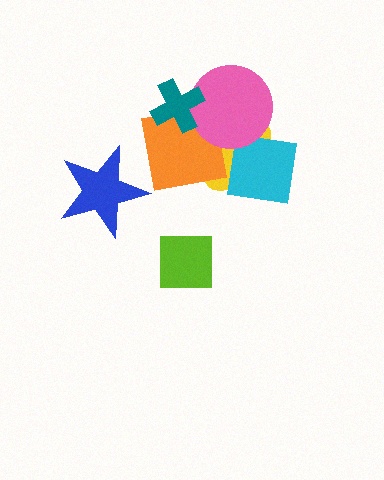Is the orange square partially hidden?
Yes, it is partially covered by another shape.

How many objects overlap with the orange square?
3 objects overlap with the orange square.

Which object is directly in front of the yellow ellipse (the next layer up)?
The cyan square is directly in front of the yellow ellipse.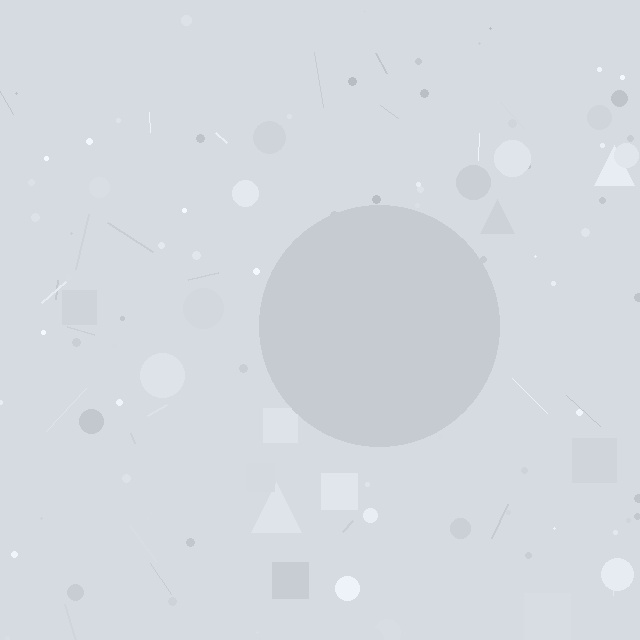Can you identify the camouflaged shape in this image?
The camouflaged shape is a circle.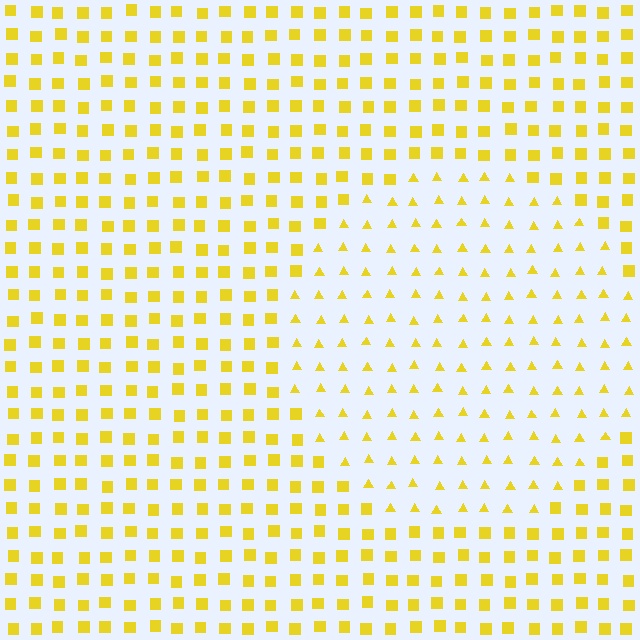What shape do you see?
I see a circle.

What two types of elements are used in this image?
The image uses triangles inside the circle region and squares outside it.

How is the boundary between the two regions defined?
The boundary is defined by a change in element shape: triangles inside vs. squares outside. All elements share the same color and spacing.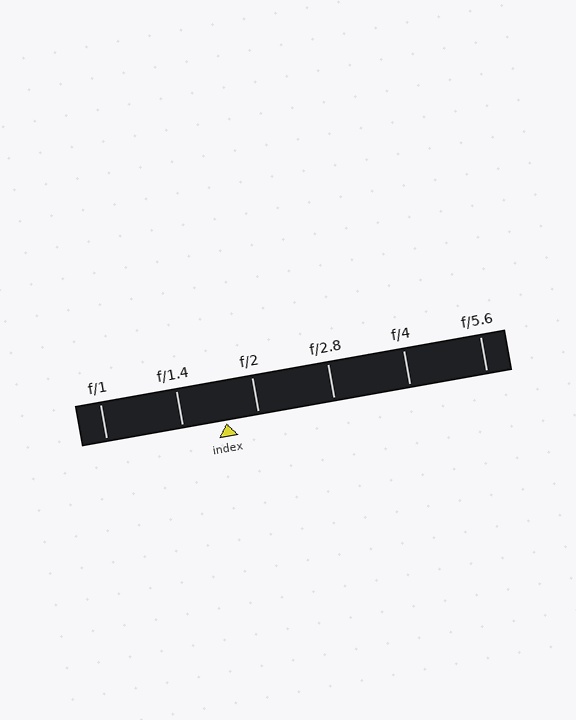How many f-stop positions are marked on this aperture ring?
There are 6 f-stop positions marked.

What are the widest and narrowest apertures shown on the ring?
The widest aperture shown is f/1 and the narrowest is f/5.6.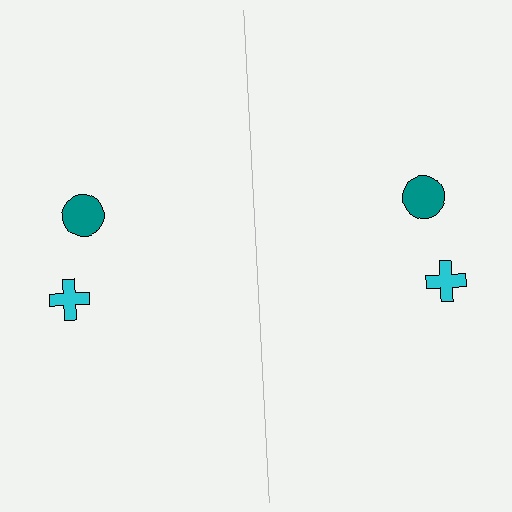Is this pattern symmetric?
Yes, this pattern has bilateral (reflection) symmetry.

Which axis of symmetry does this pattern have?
The pattern has a vertical axis of symmetry running through the center of the image.